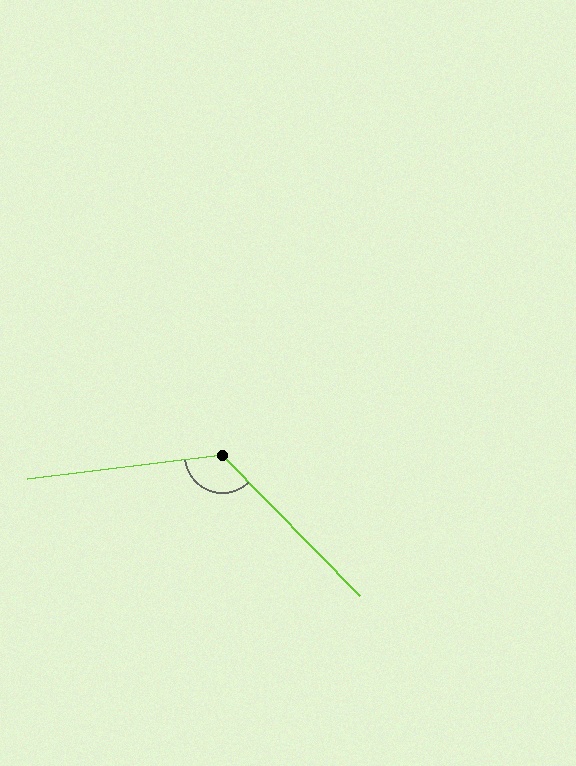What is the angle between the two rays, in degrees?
Approximately 127 degrees.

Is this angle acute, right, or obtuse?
It is obtuse.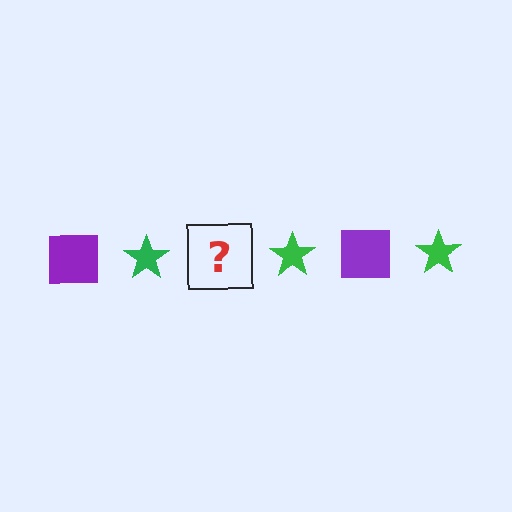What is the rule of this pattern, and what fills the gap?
The rule is that the pattern alternates between purple square and green star. The gap should be filled with a purple square.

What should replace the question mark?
The question mark should be replaced with a purple square.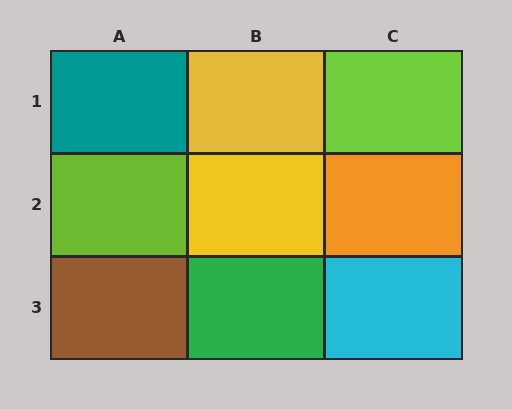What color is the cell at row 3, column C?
Cyan.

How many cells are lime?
2 cells are lime.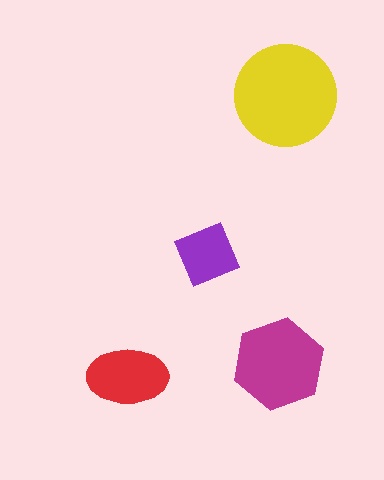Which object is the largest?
The yellow circle.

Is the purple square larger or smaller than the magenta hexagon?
Smaller.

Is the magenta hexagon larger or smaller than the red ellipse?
Larger.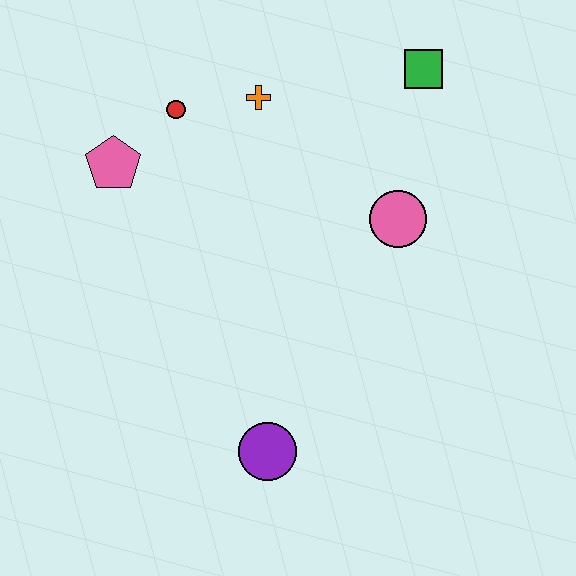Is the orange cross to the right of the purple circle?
No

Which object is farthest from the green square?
The purple circle is farthest from the green square.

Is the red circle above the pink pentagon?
Yes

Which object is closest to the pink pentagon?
The red circle is closest to the pink pentagon.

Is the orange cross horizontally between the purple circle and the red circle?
Yes